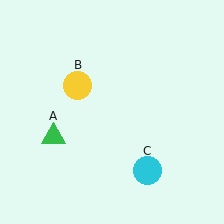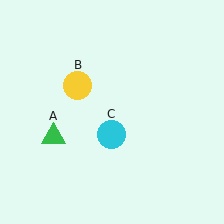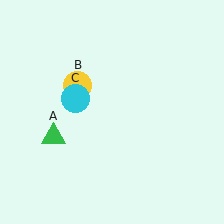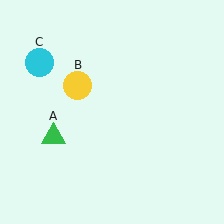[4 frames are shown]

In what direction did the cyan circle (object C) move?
The cyan circle (object C) moved up and to the left.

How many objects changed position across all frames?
1 object changed position: cyan circle (object C).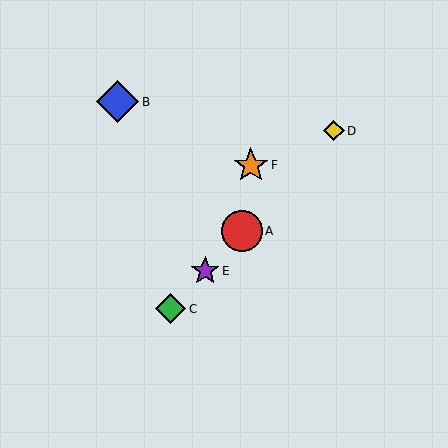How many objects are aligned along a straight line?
4 objects (A, C, D, E) are aligned along a straight line.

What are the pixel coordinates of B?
Object B is at (117, 102).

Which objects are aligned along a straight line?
Objects A, C, D, E are aligned along a straight line.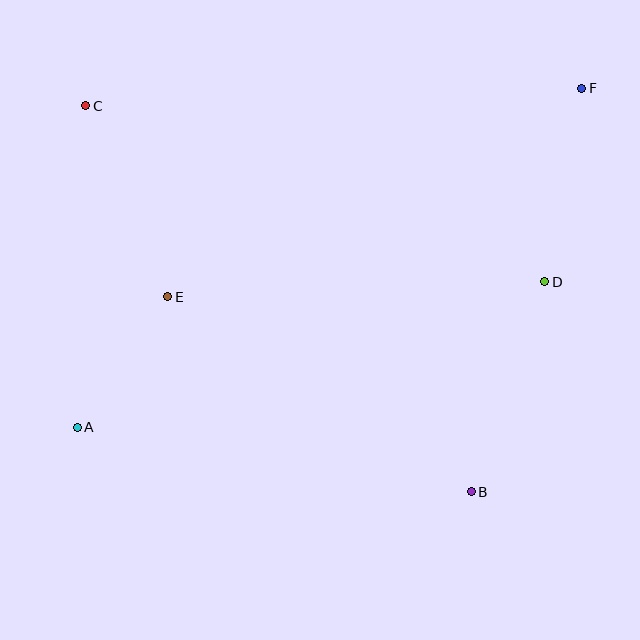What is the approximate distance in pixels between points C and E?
The distance between C and E is approximately 208 pixels.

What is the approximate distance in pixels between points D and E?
The distance between D and E is approximately 378 pixels.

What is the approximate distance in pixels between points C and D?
The distance between C and D is approximately 492 pixels.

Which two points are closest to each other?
Points A and E are closest to each other.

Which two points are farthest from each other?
Points A and F are farthest from each other.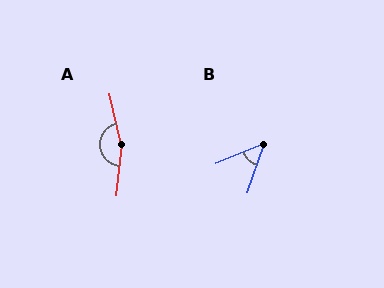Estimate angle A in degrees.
Approximately 161 degrees.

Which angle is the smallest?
B, at approximately 49 degrees.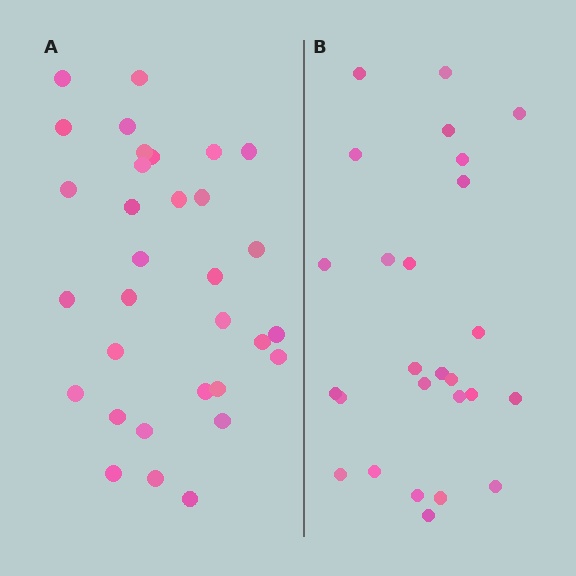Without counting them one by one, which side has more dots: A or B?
Region A (the left region) has more dots.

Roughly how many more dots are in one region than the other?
Region A has about 6 more dots than region B.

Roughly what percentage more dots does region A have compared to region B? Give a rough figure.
About 25% more.